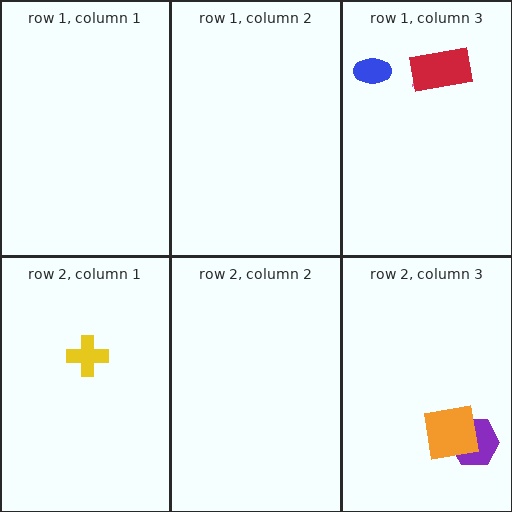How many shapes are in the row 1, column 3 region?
3.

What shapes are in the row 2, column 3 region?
The purple hexagon, the orange square.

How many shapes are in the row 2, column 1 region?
1.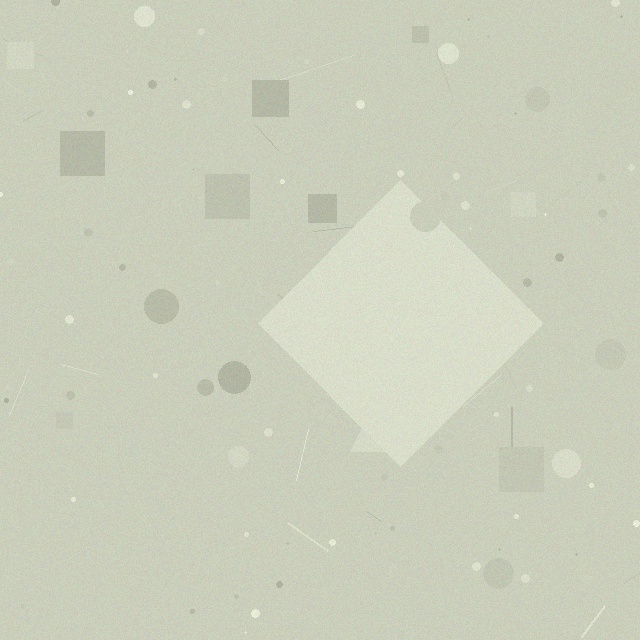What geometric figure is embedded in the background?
A diamond is embedded in the background.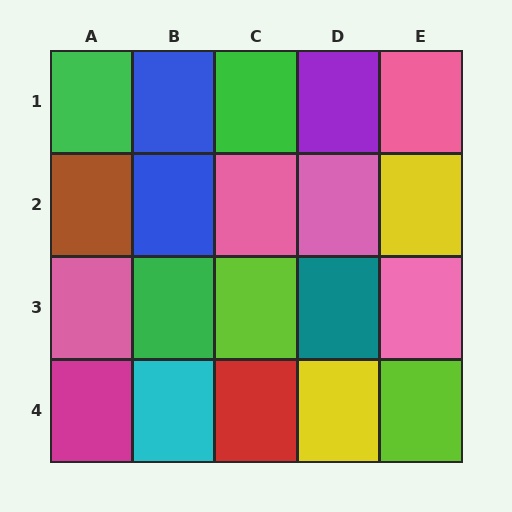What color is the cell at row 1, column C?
Green.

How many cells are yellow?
2 cells are yellow.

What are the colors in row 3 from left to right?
Pink, green, lime, teal, pink.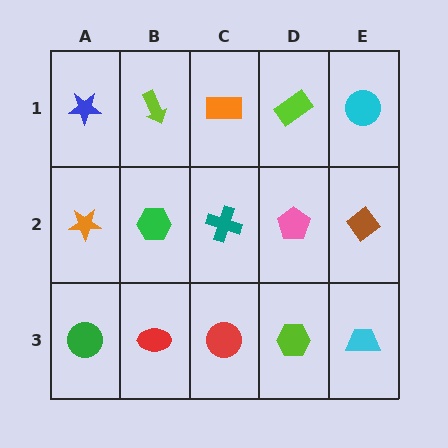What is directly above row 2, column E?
A cyan circle.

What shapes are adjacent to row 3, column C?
A teal cross (row 2, column C), a red ellipse (row 3, column B), a lime hexagon (row 3, column D).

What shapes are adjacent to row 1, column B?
A green hexagon (row 2, column B), a blue star (row 1, column A), an orange rectangle (row 1, column C).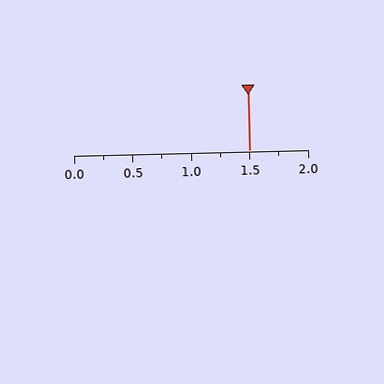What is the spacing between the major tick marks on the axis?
The major ticks are spaced 0.5 apart.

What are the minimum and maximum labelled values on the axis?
The axis runs from 0.0 to 2.0.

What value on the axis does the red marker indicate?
The marker indicates approximately 1.5.